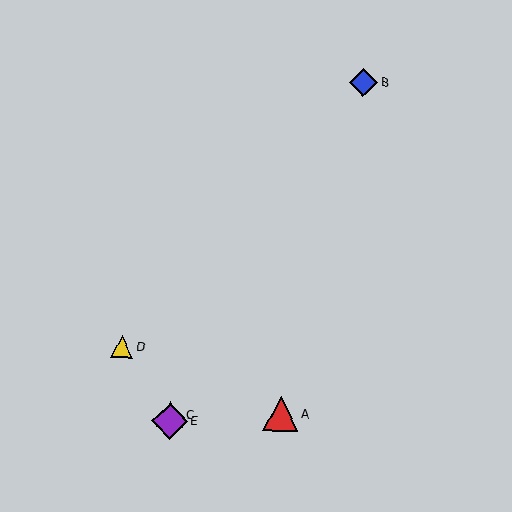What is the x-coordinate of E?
Object E is at x≈170.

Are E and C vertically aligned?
Yes, both are at x≈170.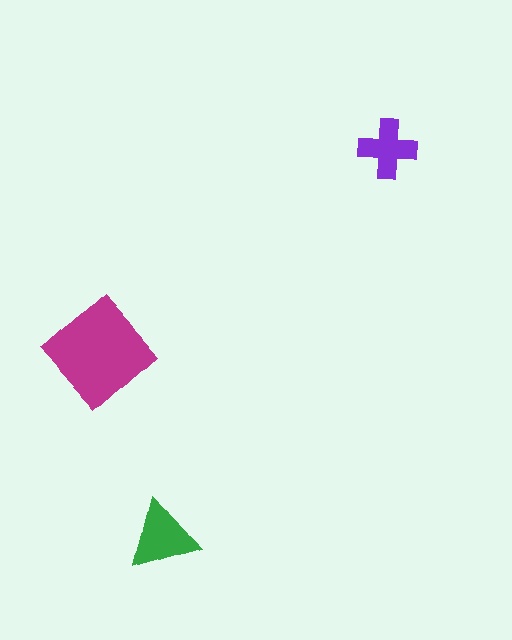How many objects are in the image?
There are 3 objects in the image.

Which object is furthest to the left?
The magenta diamond is leftmost.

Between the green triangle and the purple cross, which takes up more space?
The green triangle.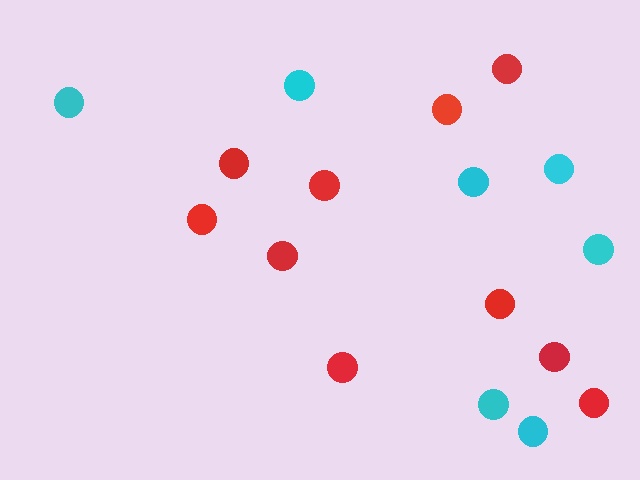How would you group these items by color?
There are 2 groups: one group of red circles (10) and one group of cyan circles (7).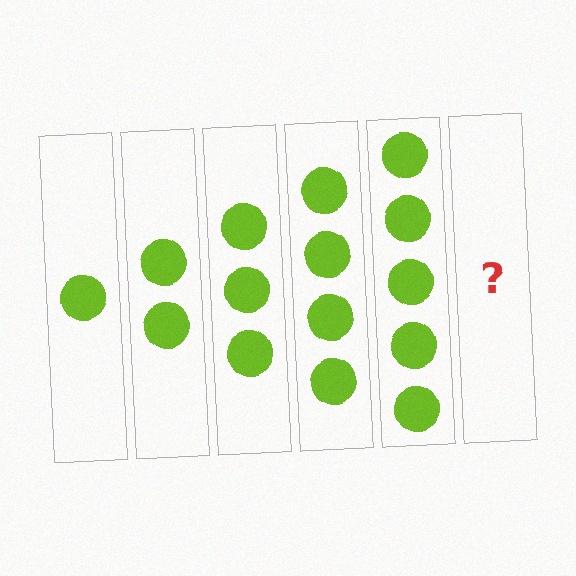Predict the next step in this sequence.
The next step is 6 circles.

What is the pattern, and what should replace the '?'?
The pattern is that each step adds one more circle. The '?' should be 6 circles.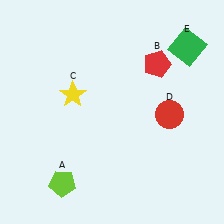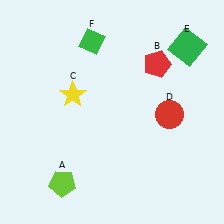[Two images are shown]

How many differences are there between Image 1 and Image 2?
There is 1 difference between the two images.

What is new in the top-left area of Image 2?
A green diamond (F) was added in the top-left area of Image 2.